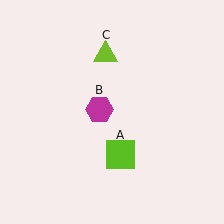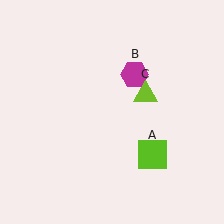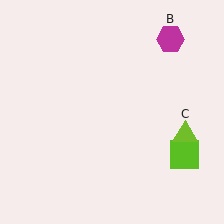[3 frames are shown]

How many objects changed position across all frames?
3 objects changed position: lime square (object A), magenta hexagon (object B), lime triangle (object C).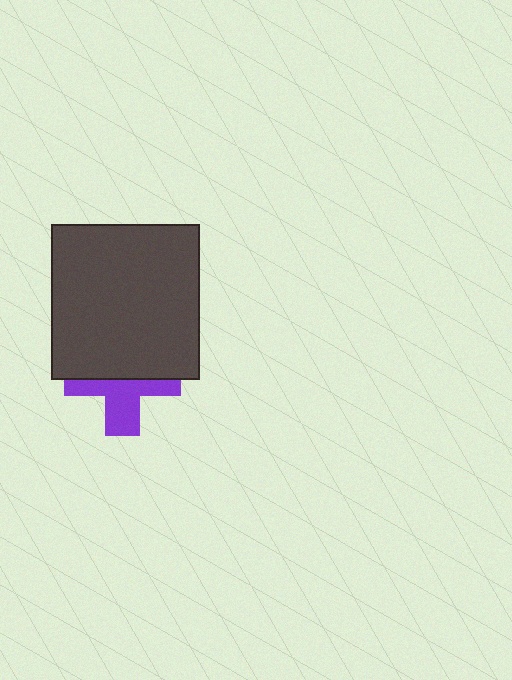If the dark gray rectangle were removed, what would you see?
You would see the complete purple cross.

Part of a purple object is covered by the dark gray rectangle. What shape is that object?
It is a cross.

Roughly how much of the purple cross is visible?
About half of it is visible (roughly 47%).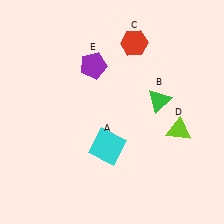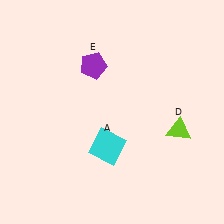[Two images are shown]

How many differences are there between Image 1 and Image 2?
There are 2 differences between the two images.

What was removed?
The red hexagon (C), the green triangle (B) were removed in Image 2.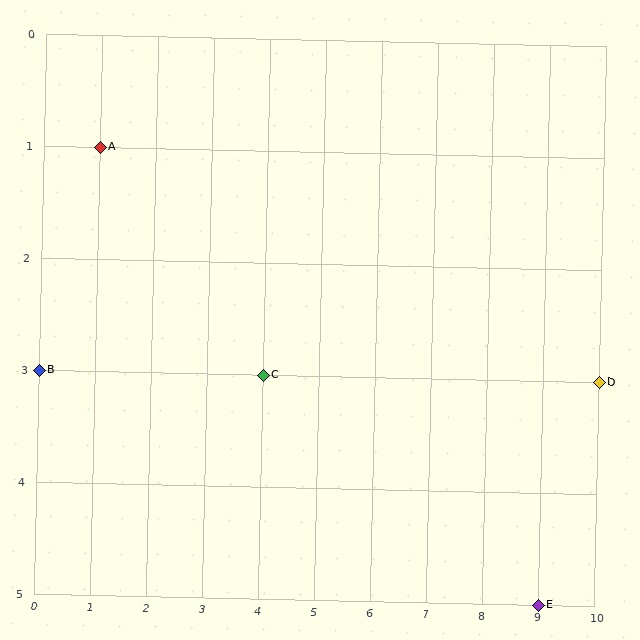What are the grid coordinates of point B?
Point B is at grid coordinates (0, 3).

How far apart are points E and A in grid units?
Points E and A are 8 columns and 4 rows apart (about 8.9 grid units diagonally).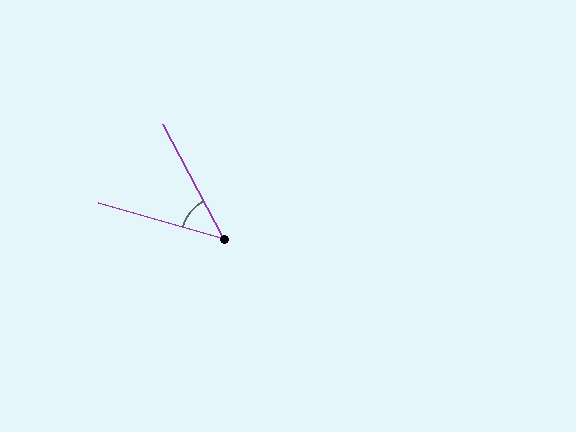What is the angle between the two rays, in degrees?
Approximately 46 degrees.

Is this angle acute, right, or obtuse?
It is acute.